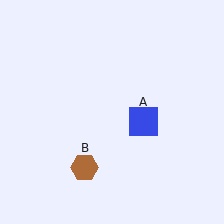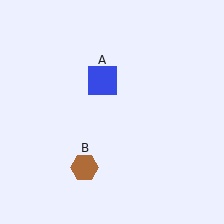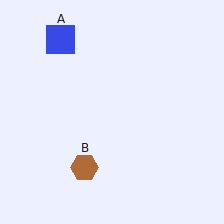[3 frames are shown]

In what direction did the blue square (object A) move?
The blue square (object A) moved up and to the left.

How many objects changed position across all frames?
1 object changed position: blue square (object A).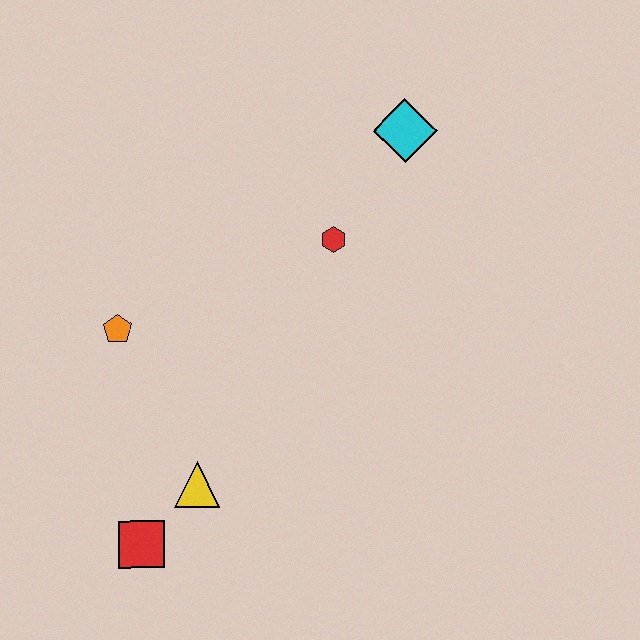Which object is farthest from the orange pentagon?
The cyan diamond is farthest from the orange pentagon.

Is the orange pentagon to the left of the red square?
Yes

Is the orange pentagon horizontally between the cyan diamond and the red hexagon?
No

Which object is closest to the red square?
The yellow triangle is closest to the red square.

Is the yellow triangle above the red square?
Yes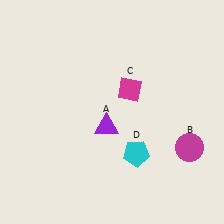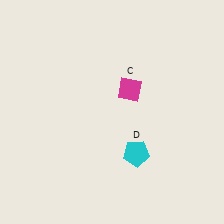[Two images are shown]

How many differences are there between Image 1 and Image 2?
There are 2 differences between the two images.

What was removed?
The purple triangle (A), the magenta circle (B) were removed in Image 2.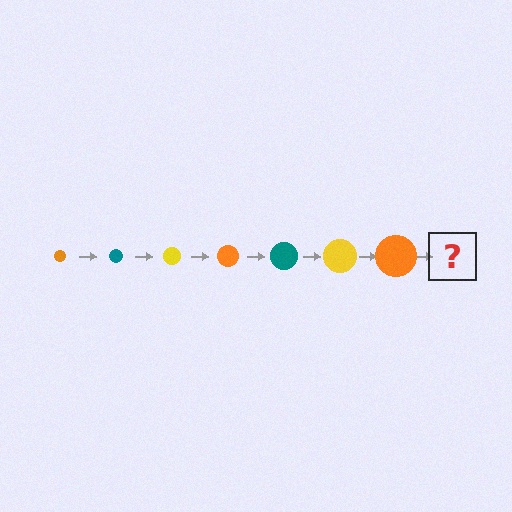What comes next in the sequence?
The next element should be a teal circle, larger than the previous one.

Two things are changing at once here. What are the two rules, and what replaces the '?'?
The two rules are that the circle grows larger each step and the color cycles through orange, teal, and yellow. The '?' should be a teal circle, larger than the previous one.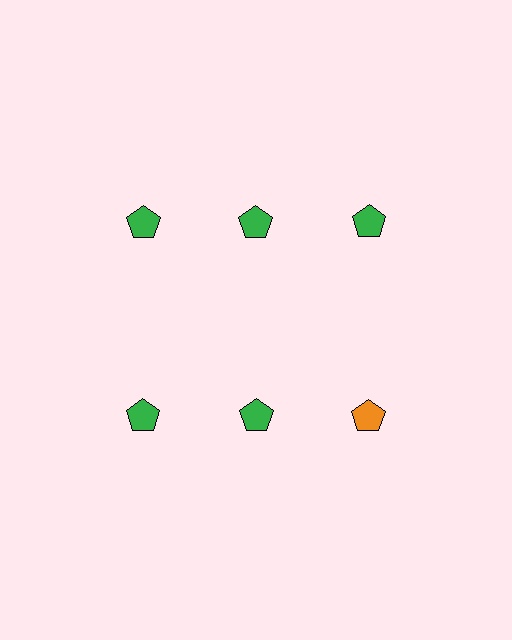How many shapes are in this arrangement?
There are 6 shapes arranged in a grid pattern.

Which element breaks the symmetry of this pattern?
The orange pentagon in the second row, center column breaks the symmetry. All other shapes are green pentagons.